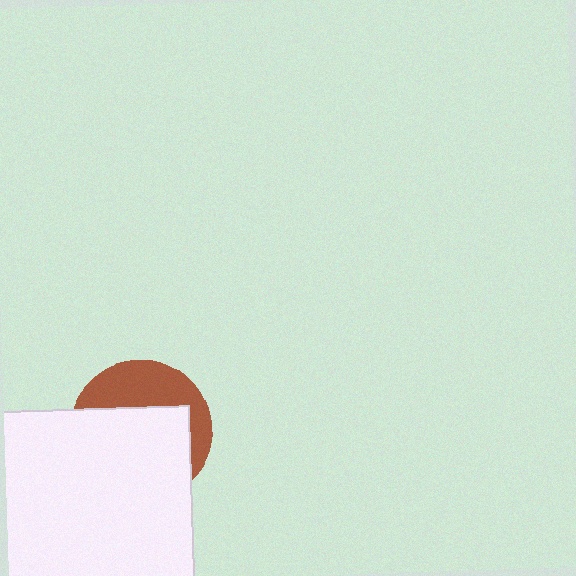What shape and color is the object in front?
The object in front is a white square.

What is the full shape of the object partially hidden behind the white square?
The partially hidden object is a brown circle.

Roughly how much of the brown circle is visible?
A small part of it is visible (roughly 36%).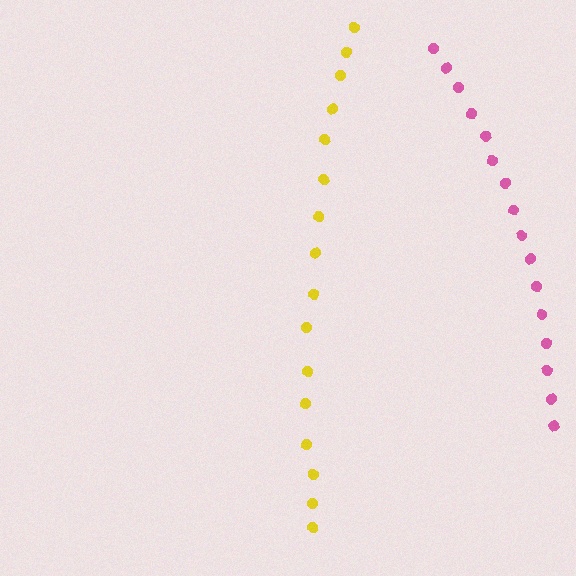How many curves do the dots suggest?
There are 2 distinct paths.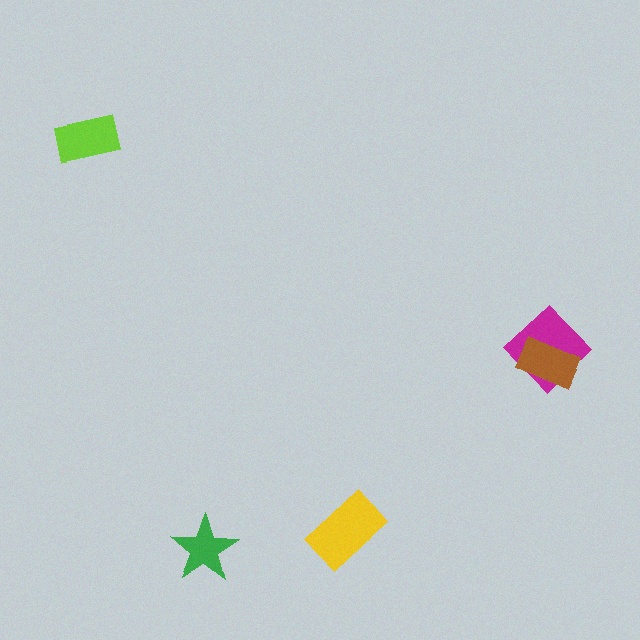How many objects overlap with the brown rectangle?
1 object overlaps with the brown rectangle.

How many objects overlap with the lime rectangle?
0 objects overlap with the lime rectangle.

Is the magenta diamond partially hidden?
Yes, it is partially covered by another shape.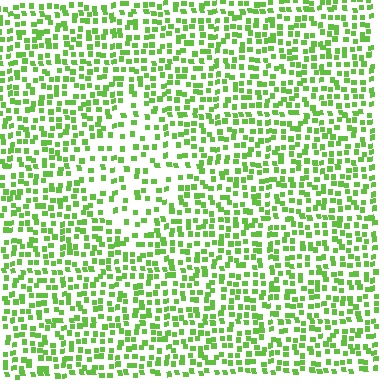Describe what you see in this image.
The image contains small lime elements arranged at two different densities. A diamond-shaped region is visible where the elements are less densely packed than the surrounding area.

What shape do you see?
I see a diamond.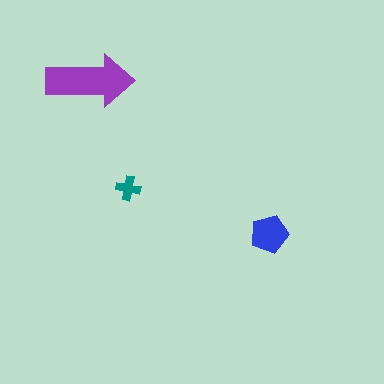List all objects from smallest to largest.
The teal cross, the blue pentagon, the purple arrow.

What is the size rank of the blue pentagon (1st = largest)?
2nd.